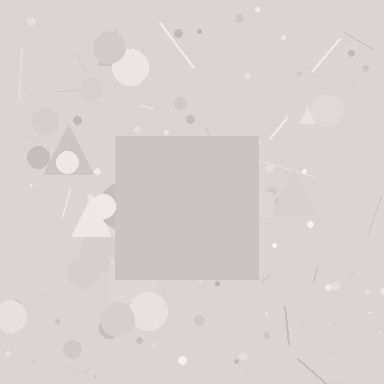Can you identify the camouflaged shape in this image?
The camouflaged shape is a square.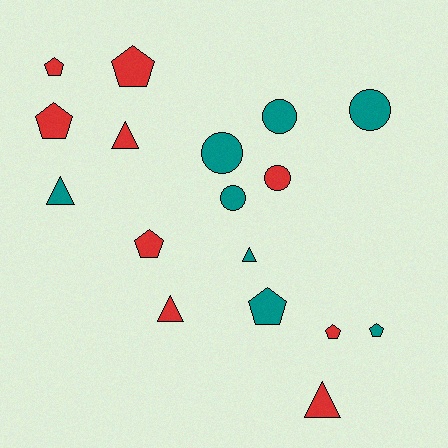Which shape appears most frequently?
Pentagon, with 7 objects.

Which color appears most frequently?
Red, with 9 objects.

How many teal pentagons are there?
There are 2 teal pentagons.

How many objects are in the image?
There are 17 objects.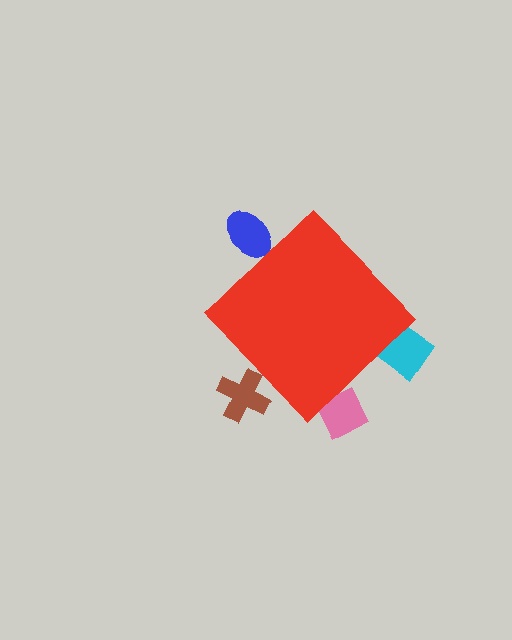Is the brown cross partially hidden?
Yes, the brown cross is partially hidden behind the red diamond.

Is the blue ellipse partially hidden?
Yes, the blue ellipse is partially hidden behind the red diamond.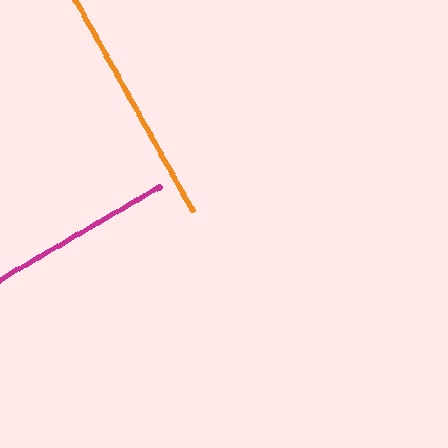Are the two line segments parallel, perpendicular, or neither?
Perpendicular — they meet at approximately 89°.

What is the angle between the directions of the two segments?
Approximately 89 degrees.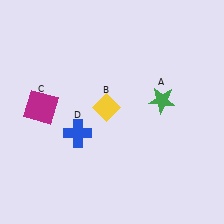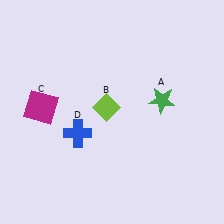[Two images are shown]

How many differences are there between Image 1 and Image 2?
There is 1 difference between the two images.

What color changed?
The diamond (B) changed from yellow in Image 1 to lime in Image 2.